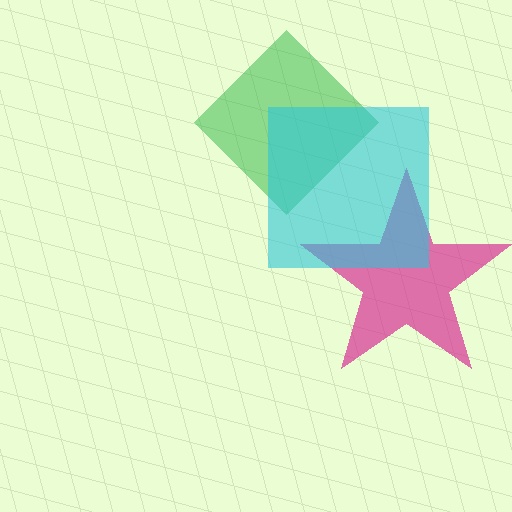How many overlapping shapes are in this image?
There are 3 overlapping shapes in the image.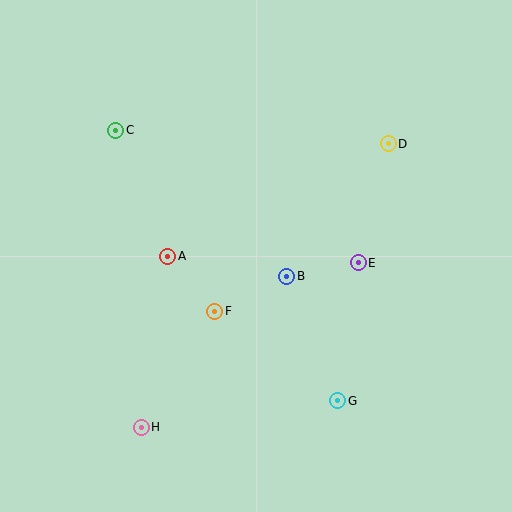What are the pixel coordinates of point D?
Point D is at (388, 144).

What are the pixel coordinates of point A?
Point A is at (168, 256).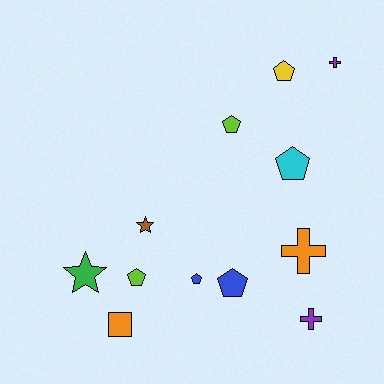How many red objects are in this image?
There are no red objects.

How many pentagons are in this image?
There are 6 pentagons.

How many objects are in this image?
There are 12 objects.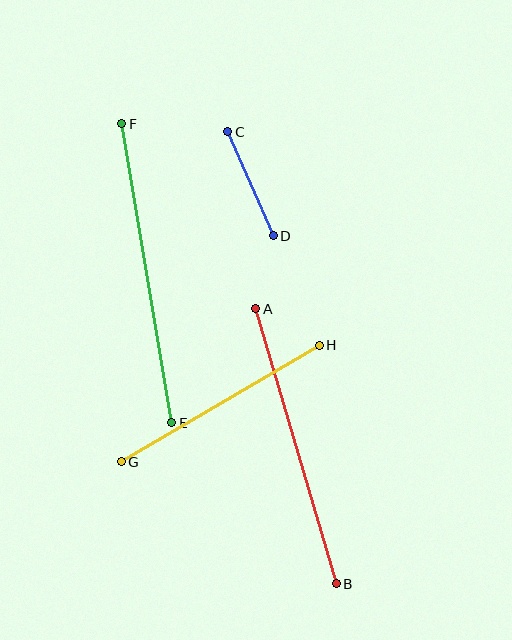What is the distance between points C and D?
The distance is approximately 114 pixels.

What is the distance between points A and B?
The distance is approximately 286 pixels.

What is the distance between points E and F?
The distance is approximately 303 pixels.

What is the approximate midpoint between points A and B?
The midpoint is at approximately (296, 446) pixels.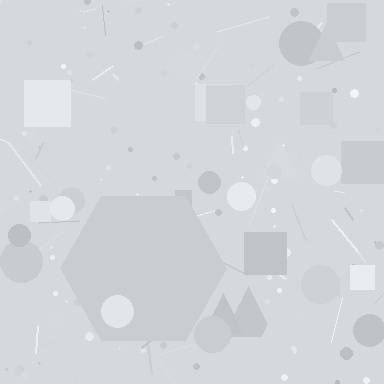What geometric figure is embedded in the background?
A hexagon is embedded in the background.